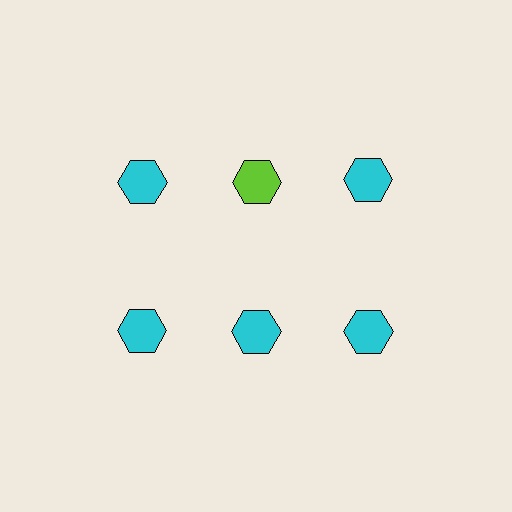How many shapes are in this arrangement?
There are 6 shapes arranged in a grid pattern.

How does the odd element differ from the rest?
It has a different color: lime instead of cyan.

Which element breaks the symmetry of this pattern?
The lime hexagon in the top row, second from left column breaks the symmetry. All other shapes are cyan hexagons.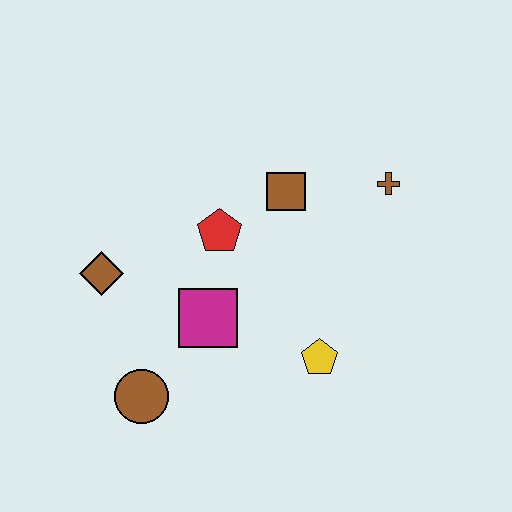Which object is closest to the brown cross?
The brown square is closest to the brown cross.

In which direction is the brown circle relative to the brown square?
The brown circle is below the brown square.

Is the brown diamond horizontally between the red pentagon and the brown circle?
No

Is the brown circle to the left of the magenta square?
Yes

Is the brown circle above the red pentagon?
No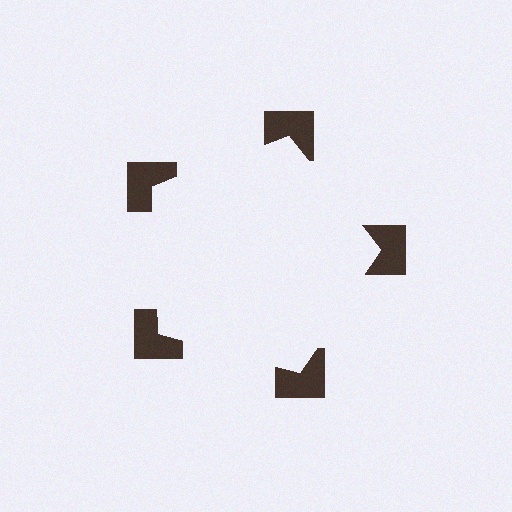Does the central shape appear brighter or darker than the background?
It typically appears slightly brighter than the background, even though no actual brightness change is drawn.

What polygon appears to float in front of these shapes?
An illusory pentagon — its edges are inferred from the aligned wedge cuts in the notched squares, not physically drawn.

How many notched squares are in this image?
There are 5 — one at each vertex of the illusory pentagon.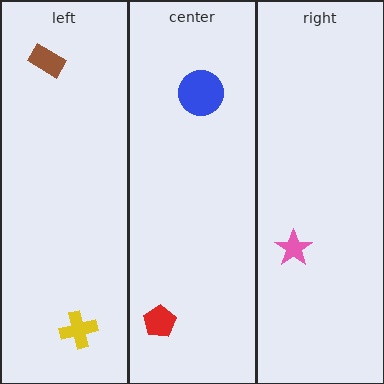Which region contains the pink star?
The right region.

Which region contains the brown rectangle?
The left region.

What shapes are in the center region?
The red pentagon, the blue circle.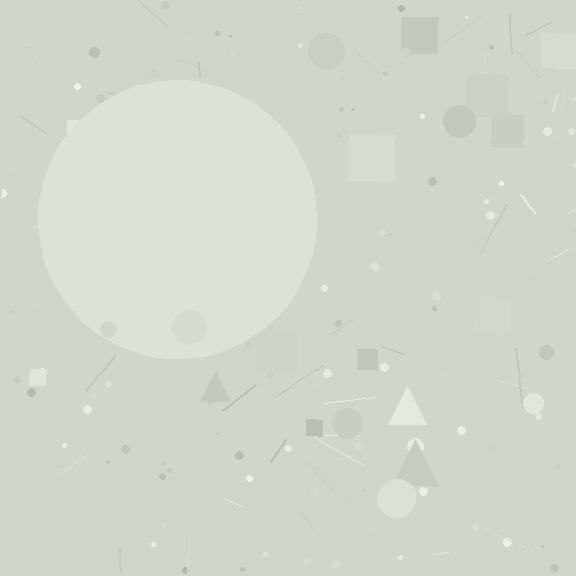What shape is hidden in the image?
A circle is hidden in the image.